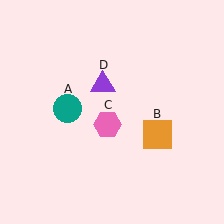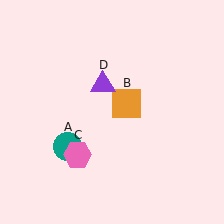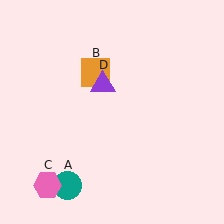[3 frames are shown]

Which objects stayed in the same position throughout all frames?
Purple triangle (object D) remained stationary.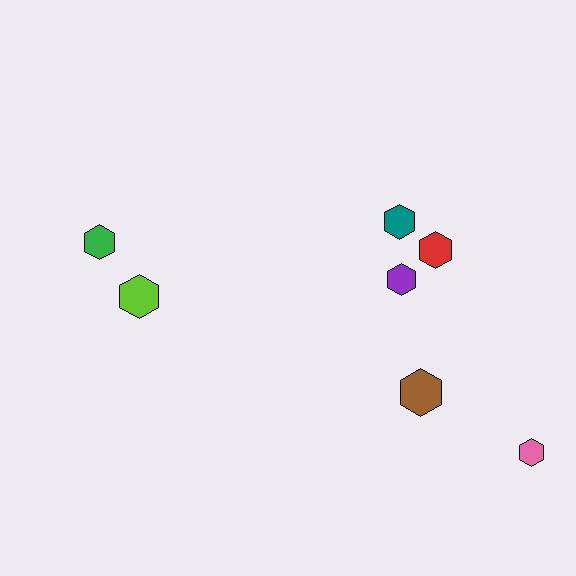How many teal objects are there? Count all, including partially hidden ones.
There is 1 teal object.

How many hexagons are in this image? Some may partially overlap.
There are 7 hexagons.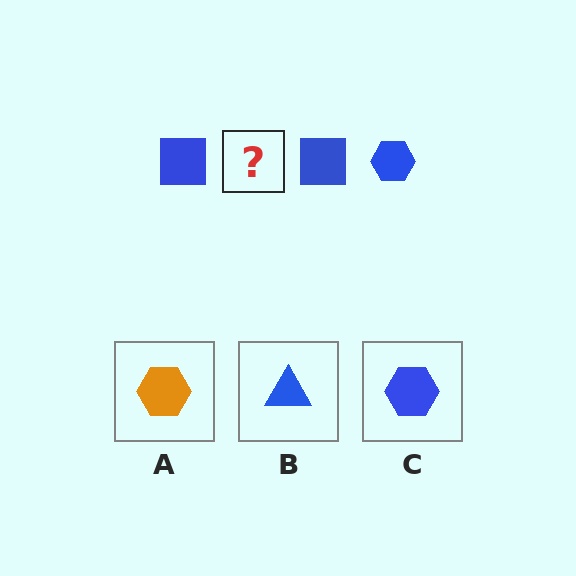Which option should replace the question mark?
Option C.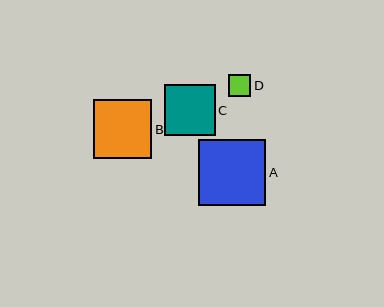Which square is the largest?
Square A is the largest with a size of approximately 67 pixels.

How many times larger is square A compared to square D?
Square A is approximately 3.1 times the size of square D.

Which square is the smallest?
Square D is the smallest with a size of approximately 22 pixels.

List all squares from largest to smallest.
From largest to smallest: A, B, C, D.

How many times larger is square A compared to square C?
Square A is approximately 1.3 times the size of square C.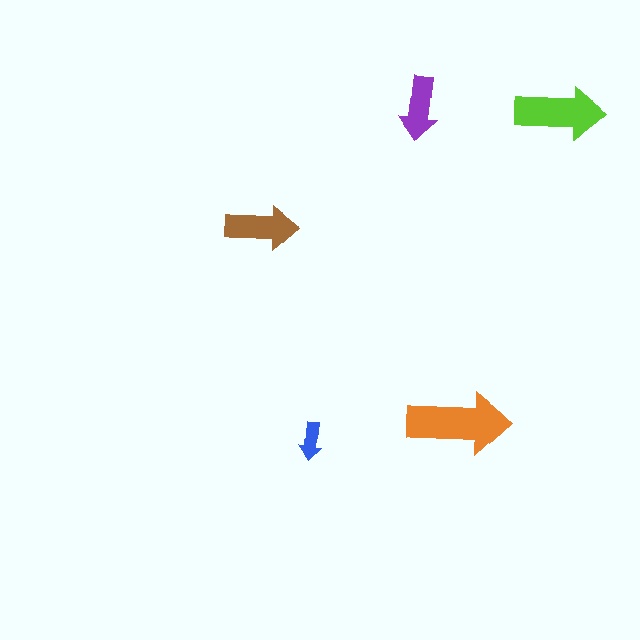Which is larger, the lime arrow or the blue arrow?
The lime one.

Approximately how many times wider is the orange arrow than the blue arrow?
About 3 times wider.